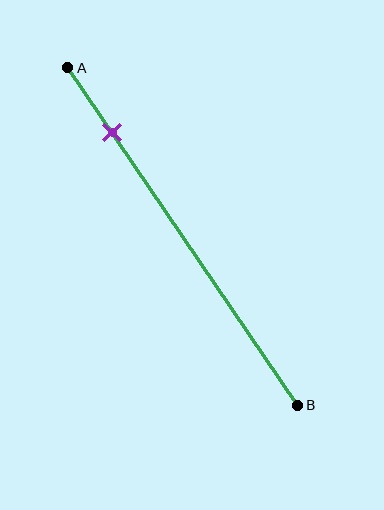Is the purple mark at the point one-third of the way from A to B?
No, the mark is at about 20% from A, not at the 33% one-third point.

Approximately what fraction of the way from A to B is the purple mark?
The purple mark is approximately 20% of the way from A to B.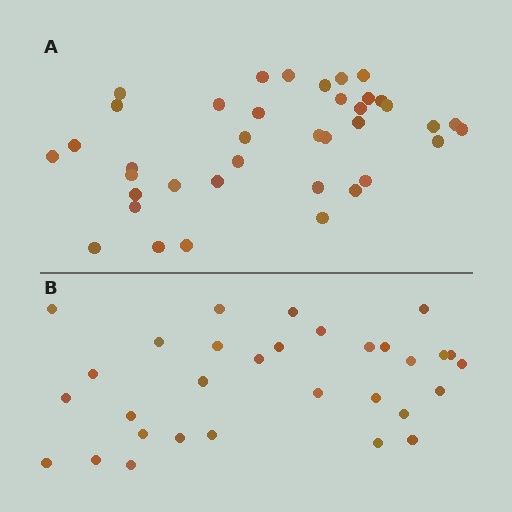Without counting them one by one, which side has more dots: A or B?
Region A (the top region) has more dots.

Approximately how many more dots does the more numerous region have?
Region A has roughly 8 or so more dots than region B.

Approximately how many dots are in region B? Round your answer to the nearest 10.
About 30 dots. (The exact count is 31, which rounds to 30.)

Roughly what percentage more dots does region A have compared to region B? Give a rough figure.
About 25% more.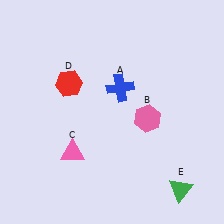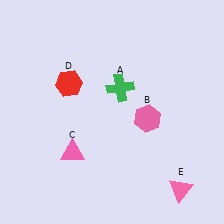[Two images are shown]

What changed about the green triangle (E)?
In Image 1, E is green. In Image 2, it changed to pink.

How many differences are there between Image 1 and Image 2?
There are 2 differences between the two images.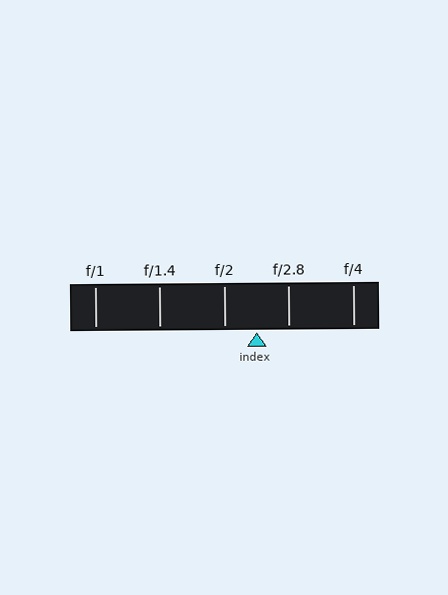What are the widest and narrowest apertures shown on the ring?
The widest aperture shown is f/1 and the narrowest is f/4.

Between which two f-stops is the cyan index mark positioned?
The index mark is between f/2 and f/2.8.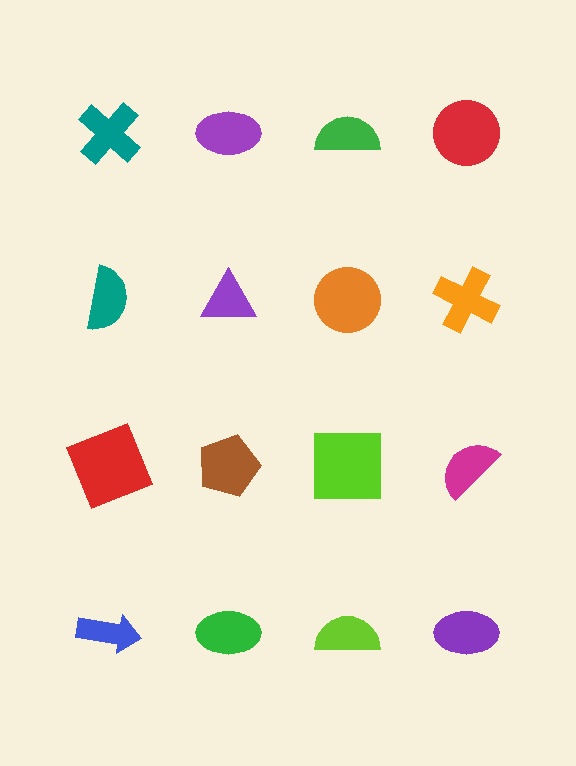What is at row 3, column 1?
A red square.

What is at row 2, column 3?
An orange circle.